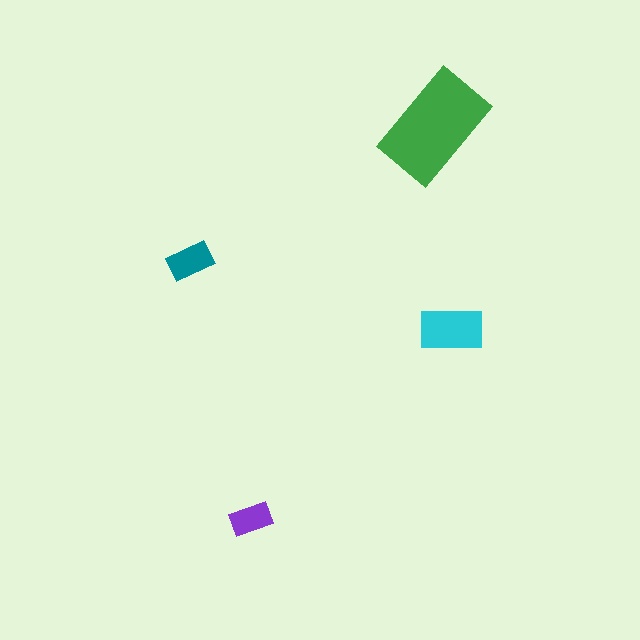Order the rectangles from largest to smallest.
the green one, the cyan one, the teal one, the purple one.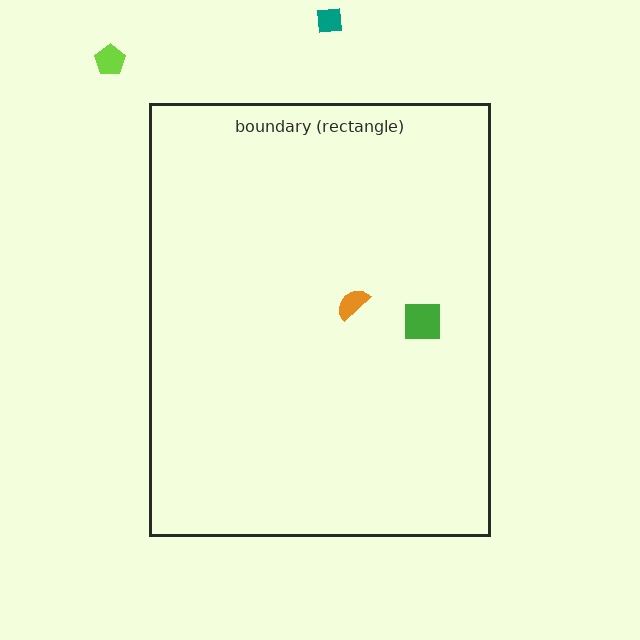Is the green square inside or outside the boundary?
Inside.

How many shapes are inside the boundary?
2 inside, 2 outside.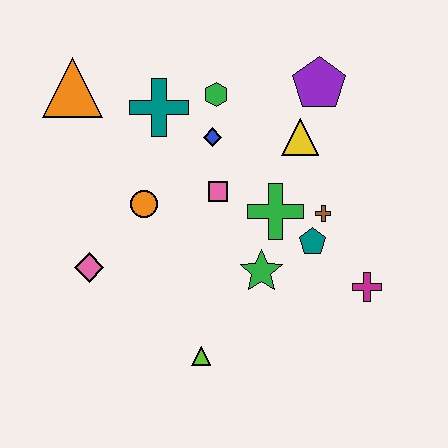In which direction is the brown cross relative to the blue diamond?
The brown cross is to the right of the blue diamond.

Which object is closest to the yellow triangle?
The purple pentagon is closest to the yellow triangle.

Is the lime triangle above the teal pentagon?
No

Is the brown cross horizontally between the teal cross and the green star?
No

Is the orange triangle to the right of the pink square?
No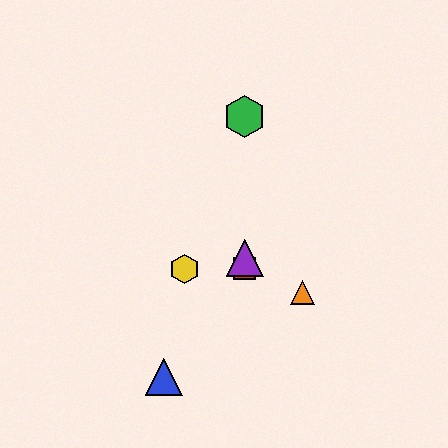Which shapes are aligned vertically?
The red square, the green hexagon, the purple triangle are aligned vertically.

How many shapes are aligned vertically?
3 shapes (the red square, the green hexagon, the purple triangle) are aligned vertically.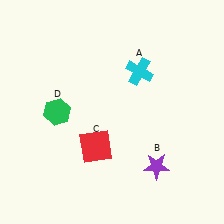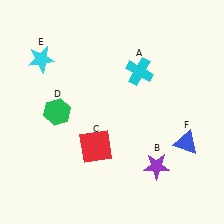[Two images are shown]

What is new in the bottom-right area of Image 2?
A blue triangle (F) was added in the bottom-right area of Image 2.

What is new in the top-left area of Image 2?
A cyan star (E) was added in the top-left area of Image 2.